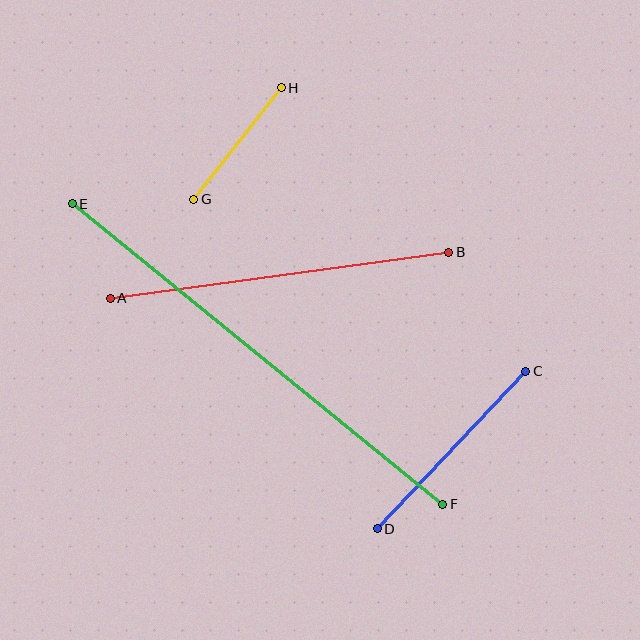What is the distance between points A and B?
The distance is approximately 341 pixels.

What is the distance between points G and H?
The distance is approximately 142 pixels.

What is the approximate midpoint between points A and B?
The midpoint is at approximately (279, 275) pixels.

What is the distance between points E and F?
The distance is approximately 477 pixels.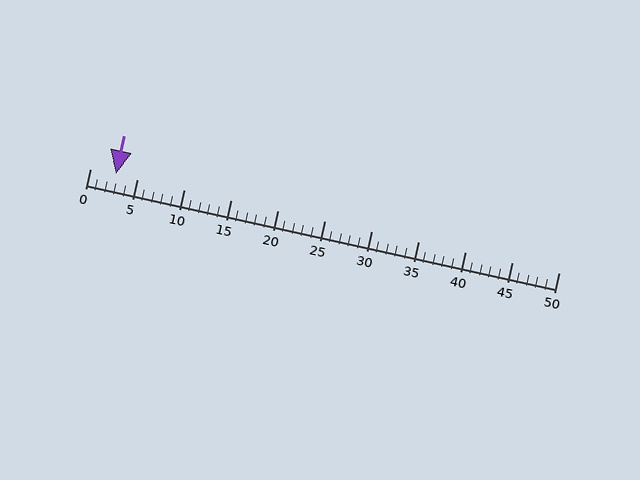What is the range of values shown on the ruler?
The ruler shows values from 0 to 50.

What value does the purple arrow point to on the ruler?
The purple arrow points to approximately 3.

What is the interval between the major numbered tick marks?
The major tick marks are spaced 5 units apart.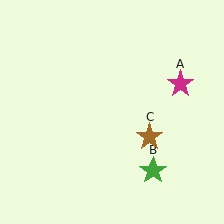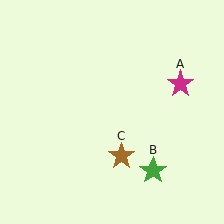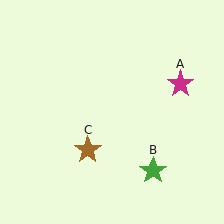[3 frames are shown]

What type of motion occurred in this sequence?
The brown star (object C) rotated clockwise around the center of the scene.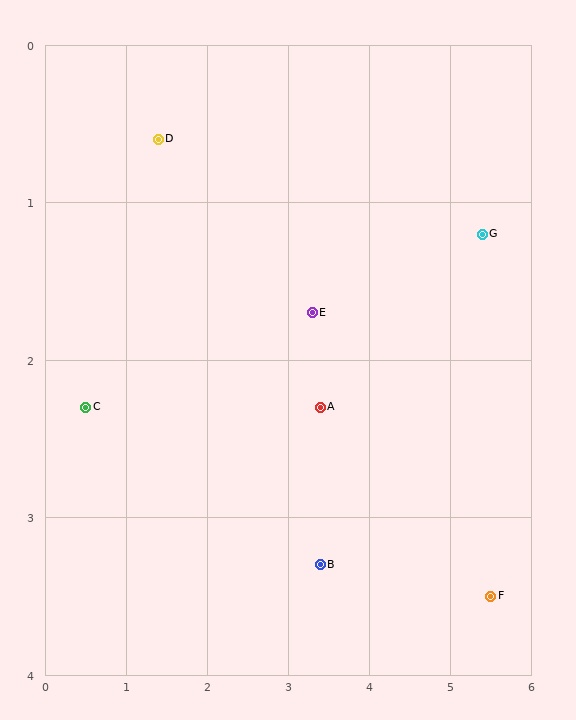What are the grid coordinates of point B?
Point B is at approximately (3.4, 3.3).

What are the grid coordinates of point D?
Point D is at approximately (1.4, 0.6).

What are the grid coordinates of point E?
Point E is at approximately (3.3, 1.7).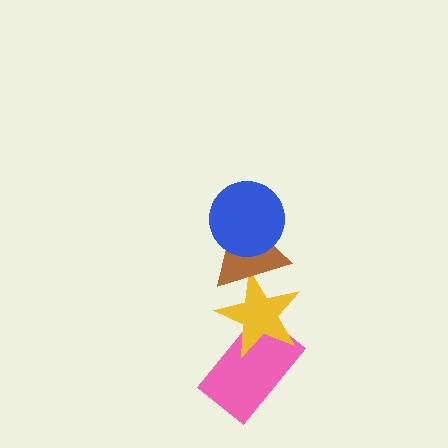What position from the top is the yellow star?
The yellow star is 3rd from the top.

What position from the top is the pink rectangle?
The pink rectangle is 4th from the top.